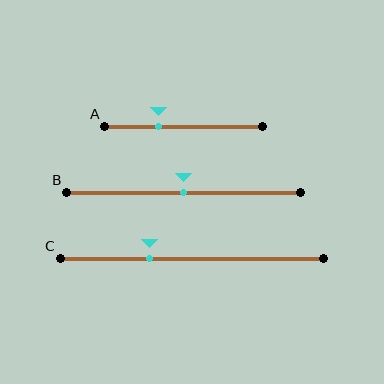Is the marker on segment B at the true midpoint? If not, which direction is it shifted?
Yes, the marker on segment B is at the true midpoint.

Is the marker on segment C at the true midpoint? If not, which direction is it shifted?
No, the marker on segment C is shifted to the left by about 16% of the segment length.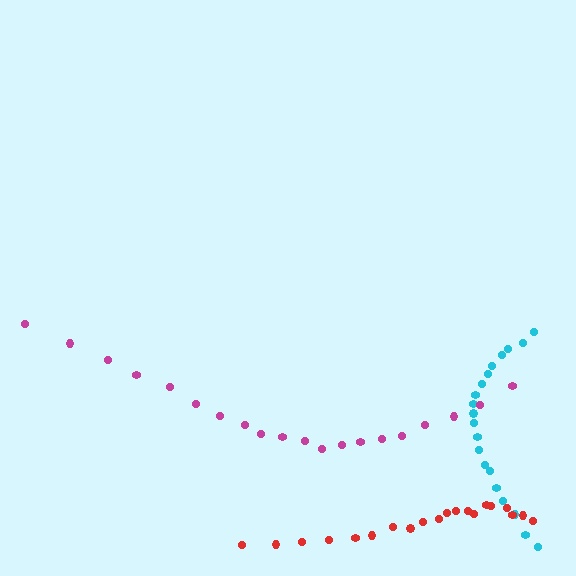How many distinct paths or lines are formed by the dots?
There are 3 distinct paths.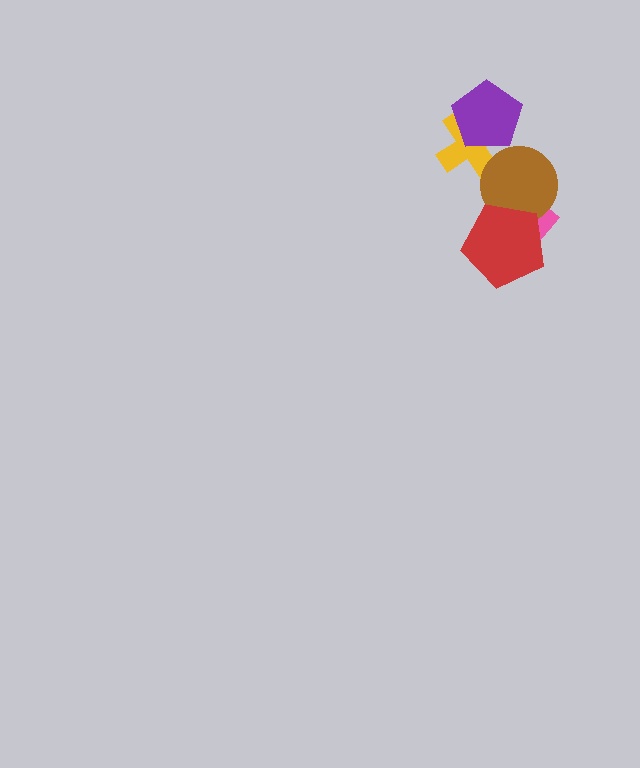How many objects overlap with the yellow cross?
2 objects overlap with the yellow cross.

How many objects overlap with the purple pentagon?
1 object overlaps with the purple pentagon.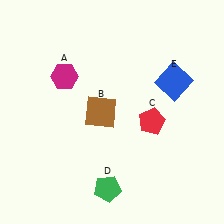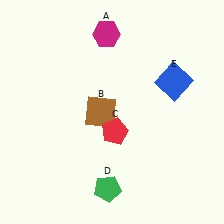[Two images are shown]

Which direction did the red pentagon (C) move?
The red pentagon (C) moved left.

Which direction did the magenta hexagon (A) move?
The magenta hexagon (A) moved right.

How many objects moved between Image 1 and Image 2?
2 objects moved between the two images.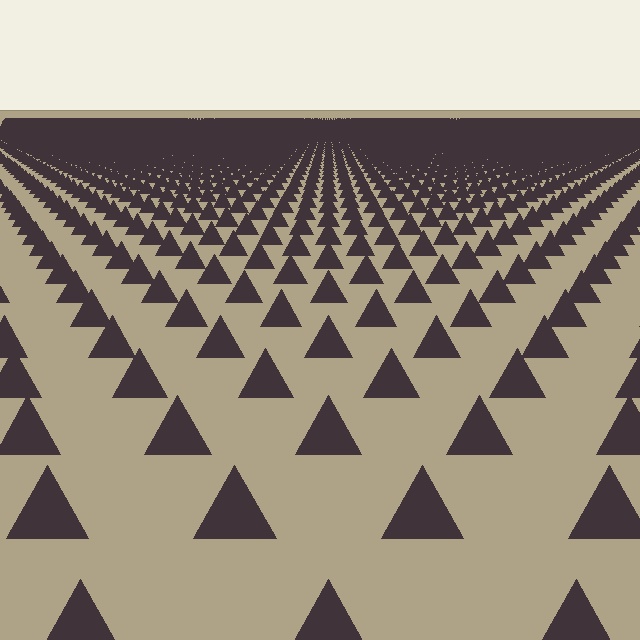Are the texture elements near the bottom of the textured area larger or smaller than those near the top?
Larger. Near the bottom, elements are closer to the viewer and appear at a bigger on-screen size.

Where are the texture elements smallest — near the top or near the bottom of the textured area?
Near the top.